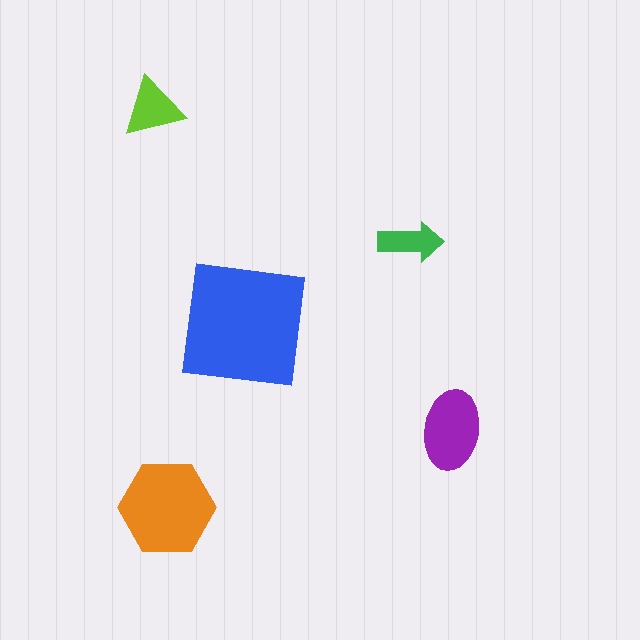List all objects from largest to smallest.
The blue square, the orange hexagon, the purple ellipse, the lime triangle, the green arrow.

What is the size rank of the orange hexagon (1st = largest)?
2nd.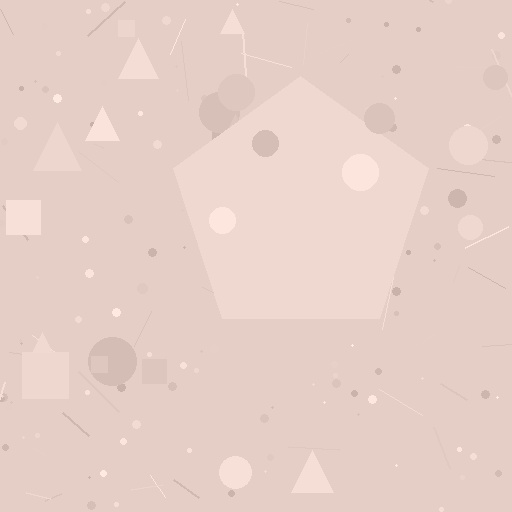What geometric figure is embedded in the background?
A pentagon is embedded in the background.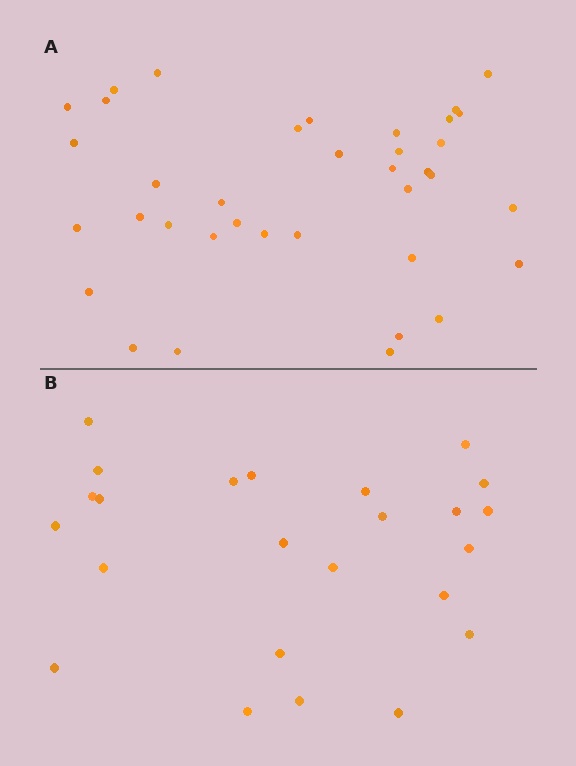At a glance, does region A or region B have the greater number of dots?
Region A (the top region) has more dots.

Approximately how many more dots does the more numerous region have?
Region A has approximately 15 more dots than region B.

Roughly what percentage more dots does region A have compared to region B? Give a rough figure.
About 55% more.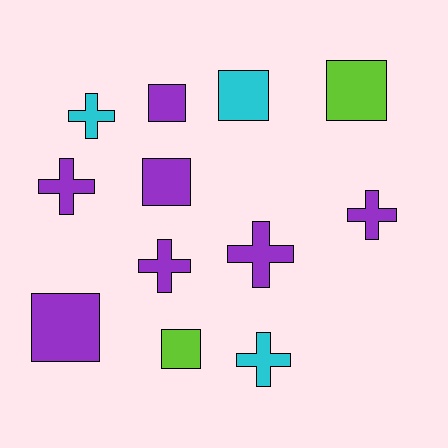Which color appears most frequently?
Purple, with 7 objects.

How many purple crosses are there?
There are 4 purple crosses.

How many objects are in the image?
There are 12 objects.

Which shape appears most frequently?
Square, with 6 objects.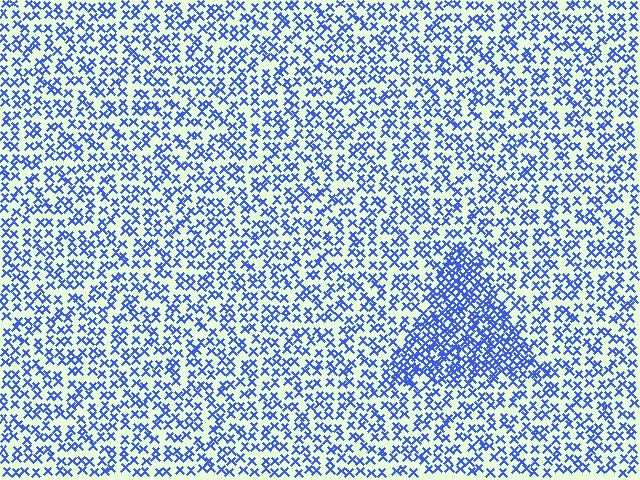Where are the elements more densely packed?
The elements are more densely packed inside the triangle boundary.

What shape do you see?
I see a triangle.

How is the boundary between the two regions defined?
The boundary is defined by a change in element density (approximately 2.1x ratio). All elements are the same color, size, and shape.